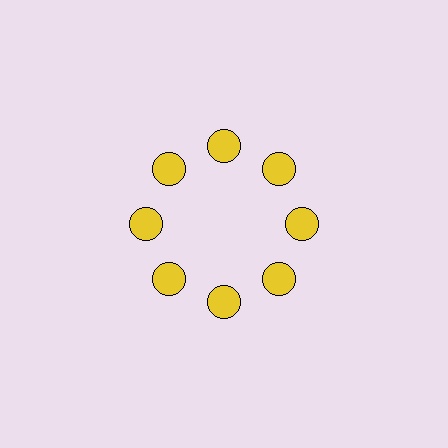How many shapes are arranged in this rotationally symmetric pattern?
There are 8 shapes, arranged in 8 groups of 1.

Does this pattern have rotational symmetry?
Yes, this pattern has 8-fold rotational symmetry. It looks the same after rotating 45 degrees around the center.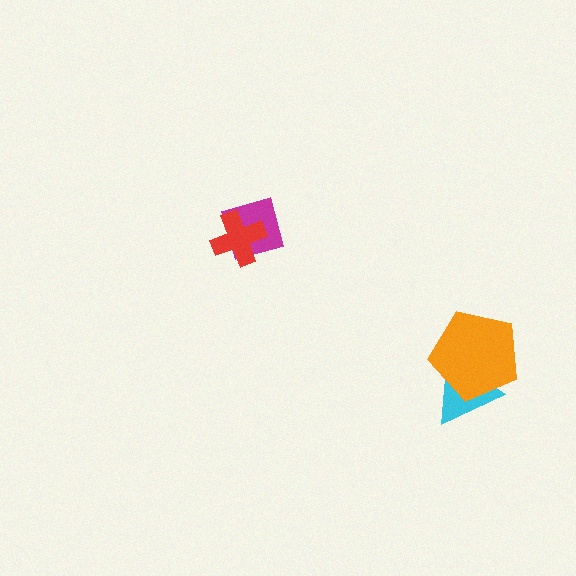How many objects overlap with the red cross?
1 object overlaps with the red cross.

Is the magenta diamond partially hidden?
Yes, it is partially covered by another shape.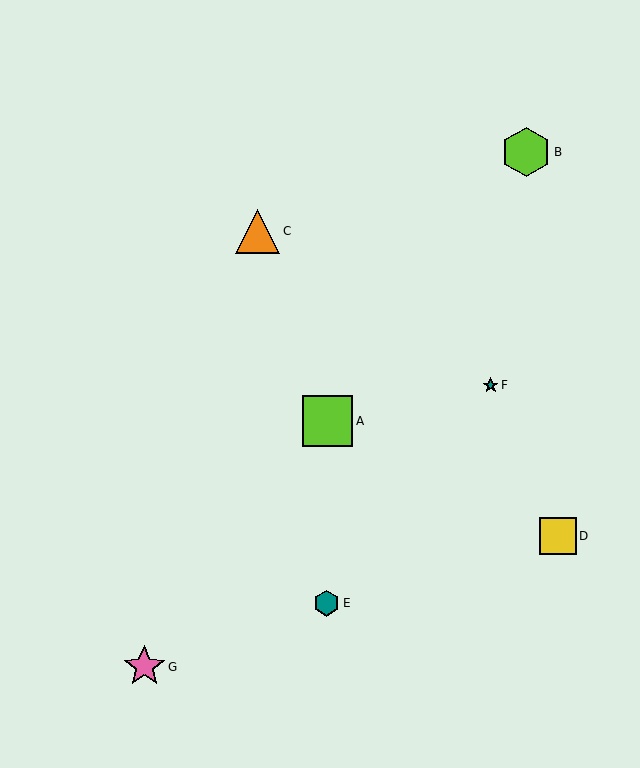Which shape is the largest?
The lime square (labeled A) is the largest.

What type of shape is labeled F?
Shape F is a teal star.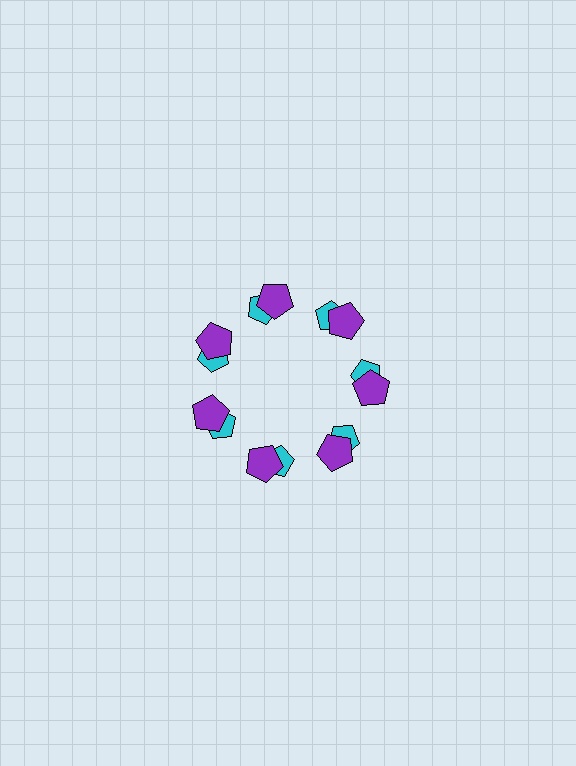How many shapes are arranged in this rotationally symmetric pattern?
There are 14 shapes, arranged in 7 groups of 2.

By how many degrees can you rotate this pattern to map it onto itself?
The pattern maps onto itself every 51 degrees of rotation.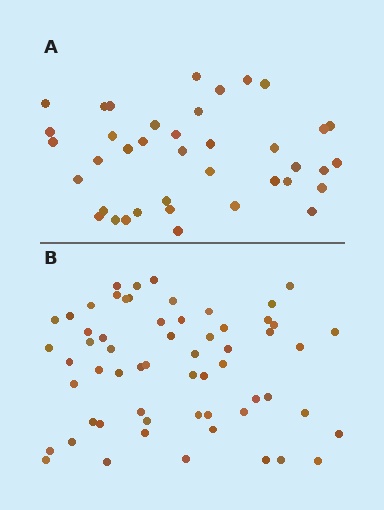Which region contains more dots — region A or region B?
Region B (the bottom region) has more dots.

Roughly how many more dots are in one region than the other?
Region B has approximately 20 more dots than region A.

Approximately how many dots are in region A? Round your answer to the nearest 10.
About 40 dots. (The exact count is 39, which rounds to 40.)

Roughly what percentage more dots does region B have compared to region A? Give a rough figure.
About 55% more.